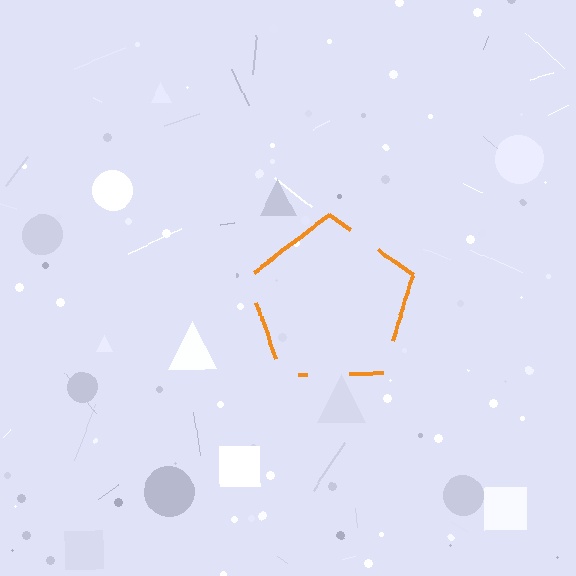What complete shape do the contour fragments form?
The contour fragments form a pentagon.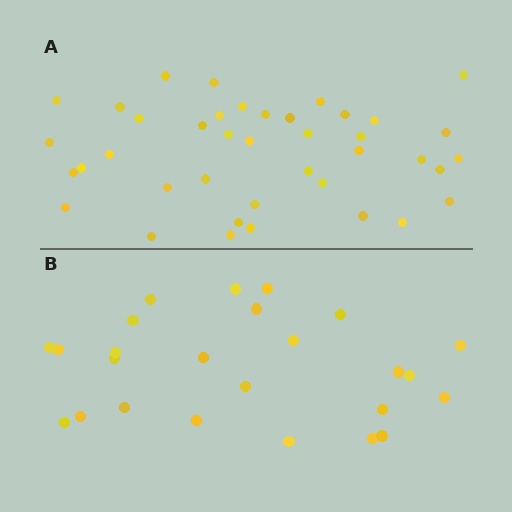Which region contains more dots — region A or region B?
Region A (the top region) has more dots.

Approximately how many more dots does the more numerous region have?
Region A has approximately 15 more dots than region B.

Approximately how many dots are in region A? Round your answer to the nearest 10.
About 40 dots.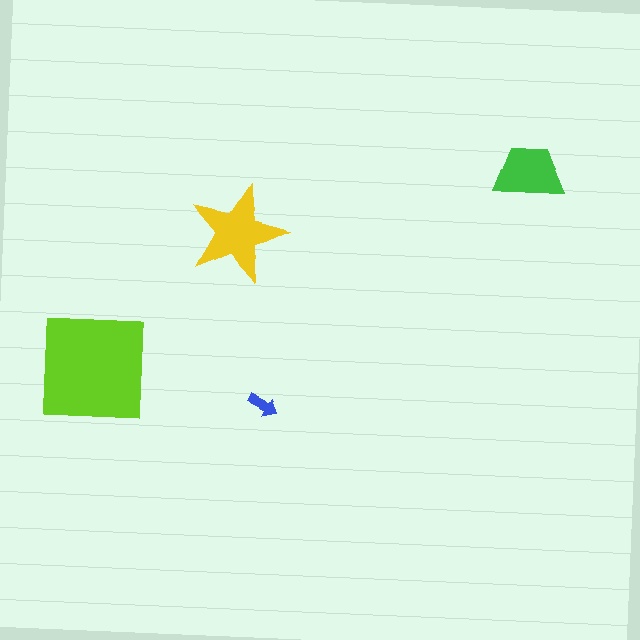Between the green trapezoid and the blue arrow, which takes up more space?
The green trapezoid.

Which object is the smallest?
The blue arrow.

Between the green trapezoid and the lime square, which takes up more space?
The lime square.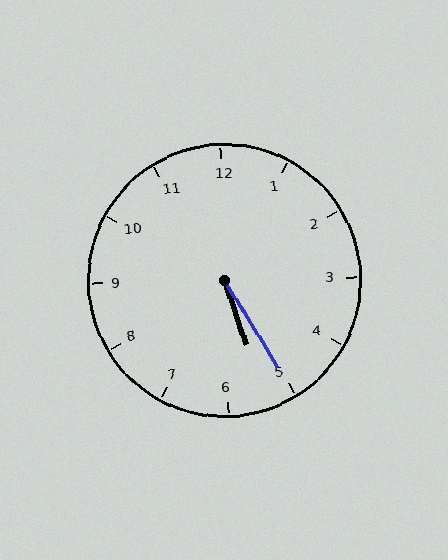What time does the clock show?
5:25.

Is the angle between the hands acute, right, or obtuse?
It is acute.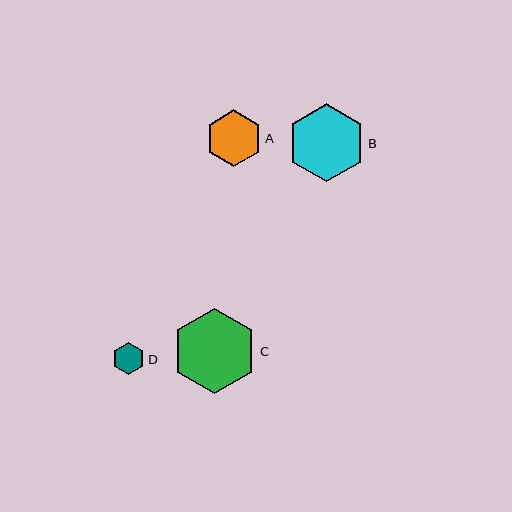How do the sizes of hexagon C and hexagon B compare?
Hexagon C and hexagon B are approximately the same size.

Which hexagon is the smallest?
Hexagon D is the smallest with a size of approximately 32 pixels.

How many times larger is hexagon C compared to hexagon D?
Hexagon C is approximately 2.7 times the size of hexagon D.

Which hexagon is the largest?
Hexagon C is the largest with a size of approximately 85 pixels.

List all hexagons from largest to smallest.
From largest to smallest: C, B, A, D.